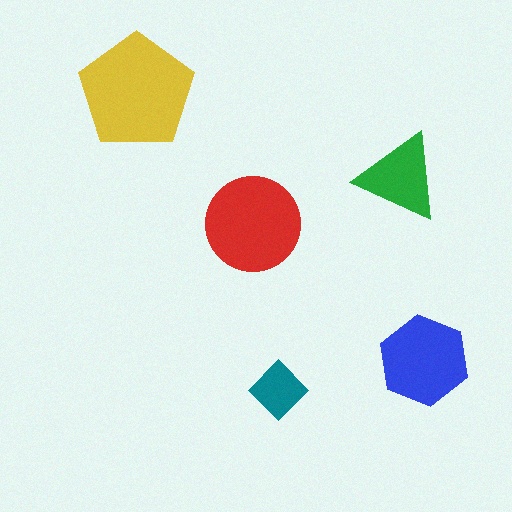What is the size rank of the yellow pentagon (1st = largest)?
1st.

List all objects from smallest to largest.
The teal diamond, the green triangle, the blue hexagon, the red circle, the yellow pentagon.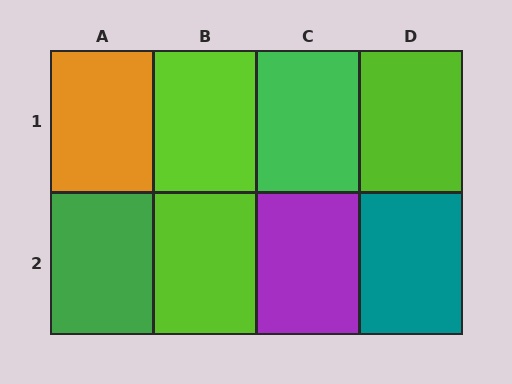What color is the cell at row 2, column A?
Green.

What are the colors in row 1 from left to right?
Orange, lime, green, lime.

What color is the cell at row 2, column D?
Teal.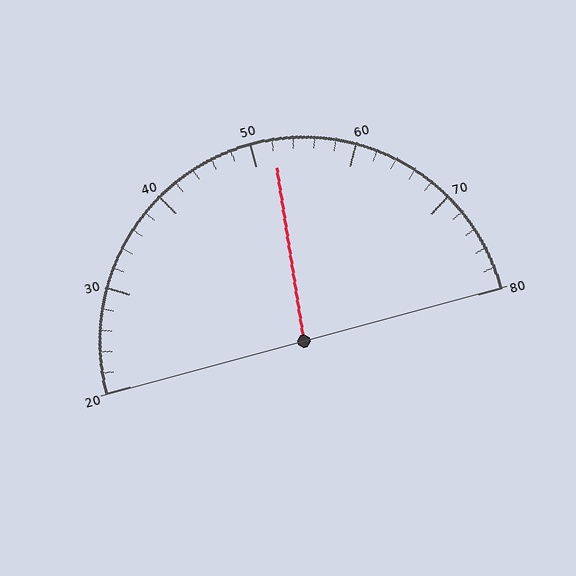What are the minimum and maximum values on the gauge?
The gauge ranges from 20 to 80.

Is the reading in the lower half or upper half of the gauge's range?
The reading is in the upper half of the range (20 to 80).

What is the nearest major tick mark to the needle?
The nearest major tick mark is 50.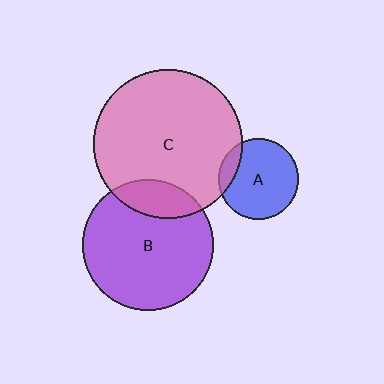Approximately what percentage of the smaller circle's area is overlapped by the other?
Approximately 15%.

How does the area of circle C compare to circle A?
Approximately 3.4 times.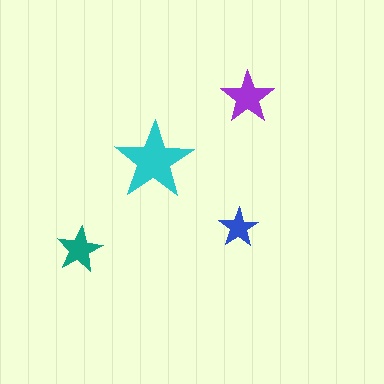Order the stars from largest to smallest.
the cyan one, the purple one, the teal one, the blue one.